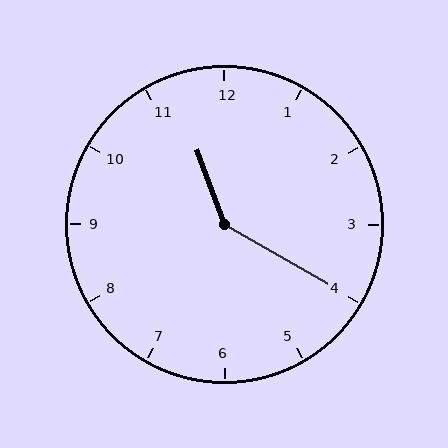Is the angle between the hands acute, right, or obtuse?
It is obtuse.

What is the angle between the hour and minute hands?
Approximately 140 degrees.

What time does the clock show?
11:20.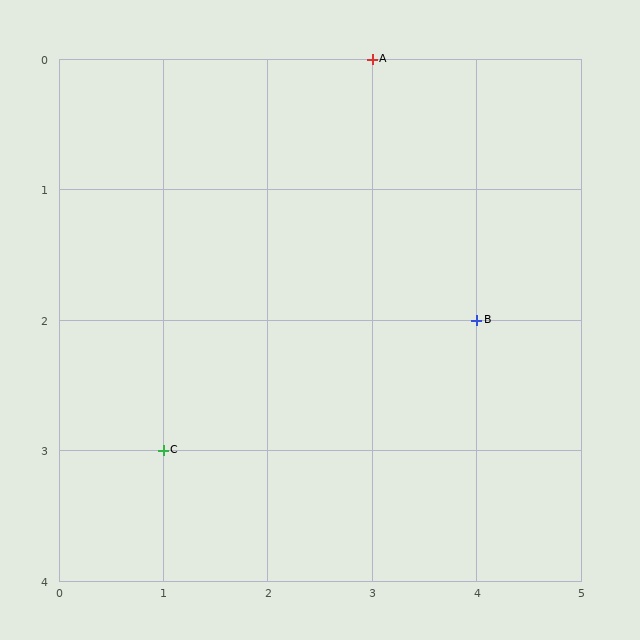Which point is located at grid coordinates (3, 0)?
Point A is at (3, 0).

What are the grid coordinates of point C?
Point C is at grid coordinates (1, 3).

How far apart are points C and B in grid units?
Points C and B are 3 columns and 1 row apart (about 3.2 grid units diagonally).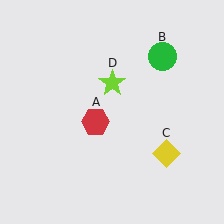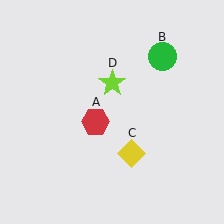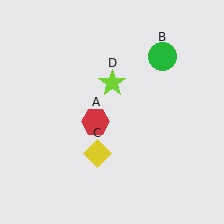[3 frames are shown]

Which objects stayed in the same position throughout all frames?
Red hexagon (object A) and green circle (object B) and lime star (object D) remained stationary.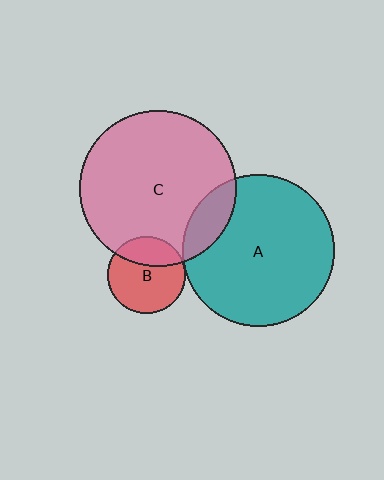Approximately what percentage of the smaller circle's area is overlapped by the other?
Approximately 30%.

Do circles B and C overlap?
Yes.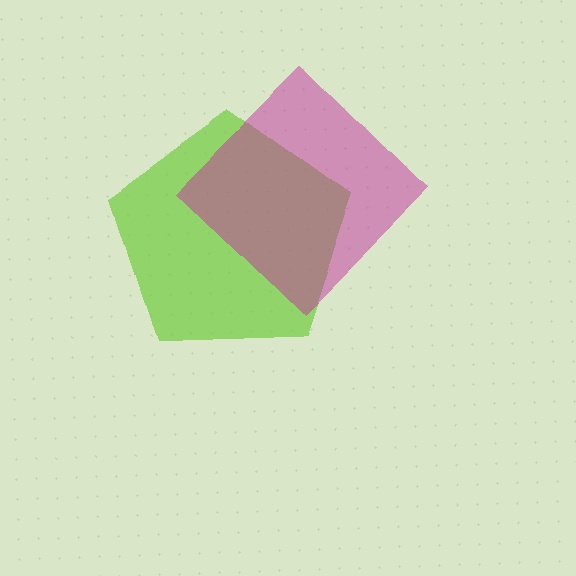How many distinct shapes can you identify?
There are 2 distinct shapes: a lime pentagon, a magenta diamond.